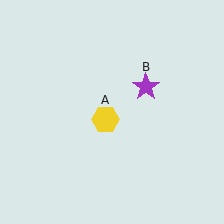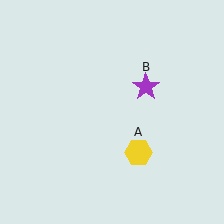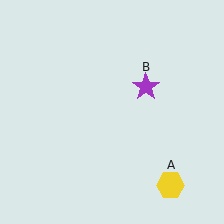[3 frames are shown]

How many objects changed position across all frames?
1 object changed position: yellow hexagon (object A).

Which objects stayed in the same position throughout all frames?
Purple star (object B) remained stationary.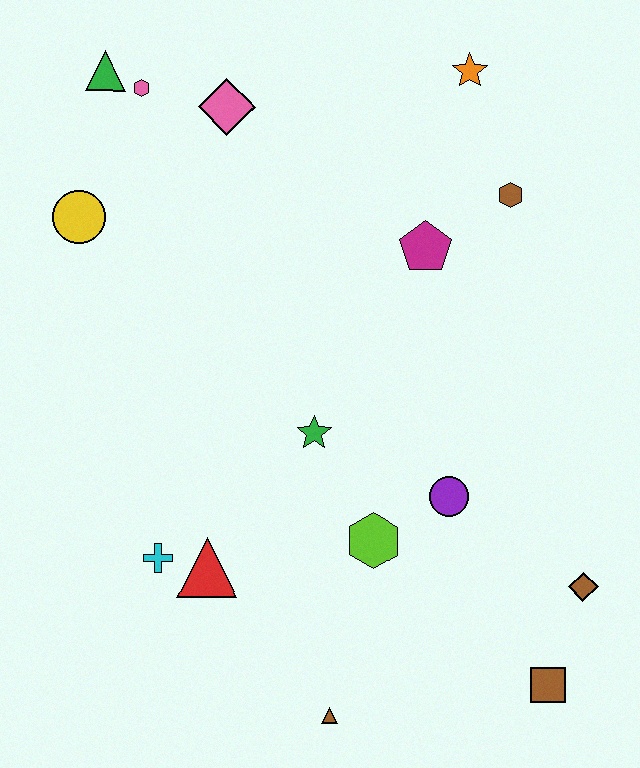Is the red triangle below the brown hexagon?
Yes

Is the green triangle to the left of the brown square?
Yes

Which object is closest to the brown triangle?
The lime hexagon is closest to the brown triangle.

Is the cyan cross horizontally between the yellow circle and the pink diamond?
Yes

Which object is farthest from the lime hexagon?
The green triangle is farthest from the lime hexagon.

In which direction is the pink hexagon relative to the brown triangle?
The pink hexagon is above the brown triangle.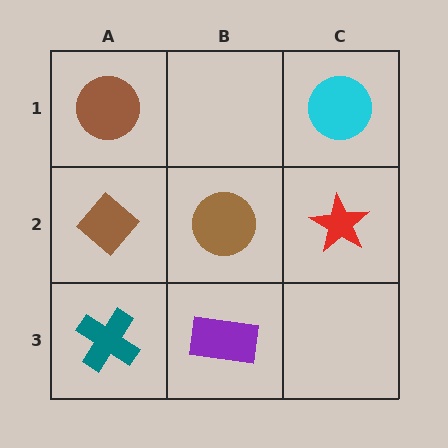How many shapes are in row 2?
3 shapes.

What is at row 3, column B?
A purple rectangle.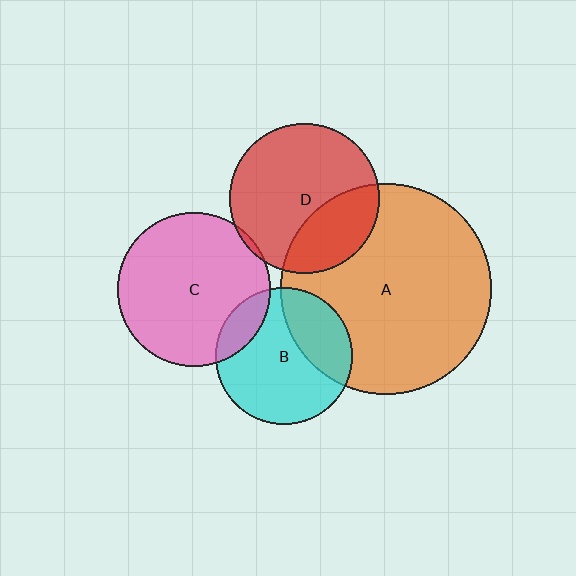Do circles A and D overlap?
Yes.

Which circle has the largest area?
Circle A (orange).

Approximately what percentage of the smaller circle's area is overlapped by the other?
Approximately 30%.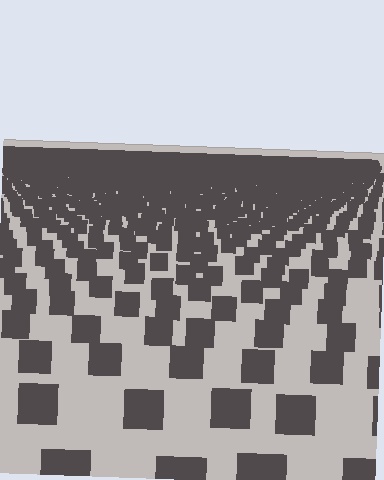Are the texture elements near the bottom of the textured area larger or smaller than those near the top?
Larger. Near the bottom, elements are closer to the viewer and appear at a bigger on-screen size.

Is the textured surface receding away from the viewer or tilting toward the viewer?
The surface is receding away from the viewer. Texture elements get smaller and denser toward the top.